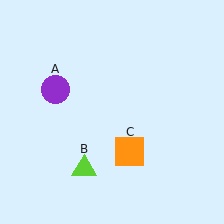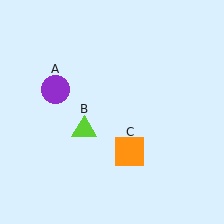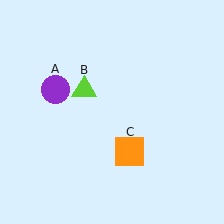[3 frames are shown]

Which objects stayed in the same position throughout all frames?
Purple circle (object A) and orange square (object C) remained stationary.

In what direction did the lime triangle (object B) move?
The lime triangle (object B) moved up.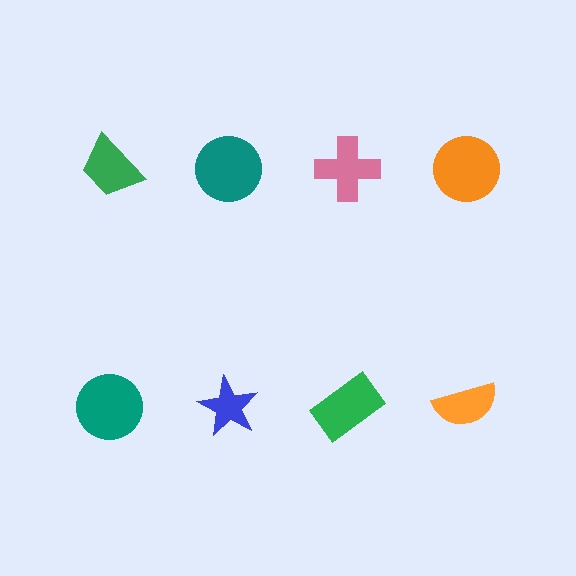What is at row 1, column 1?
A green trapezoid.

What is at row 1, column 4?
An orange circle.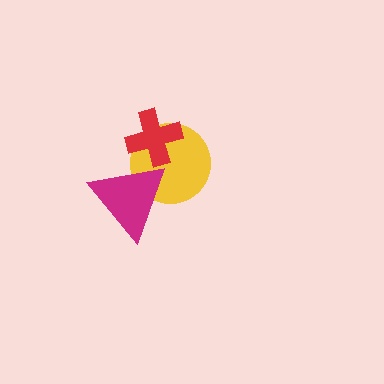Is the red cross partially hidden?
No, no other shape covers it.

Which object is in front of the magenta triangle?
The red cross is in front of the magenta triangle.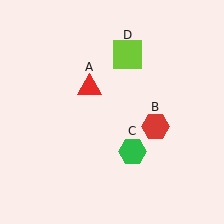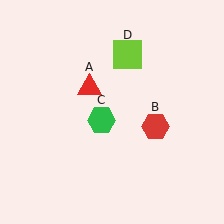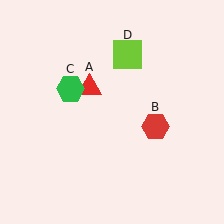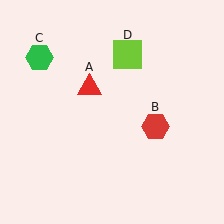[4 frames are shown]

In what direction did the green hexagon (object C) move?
The green hexagon (object C) moved up and to the left.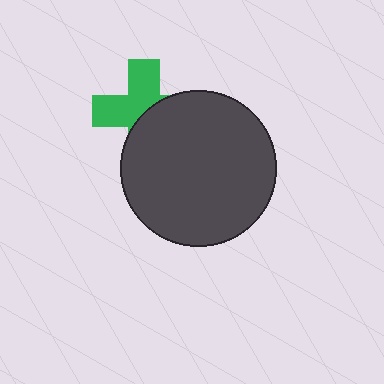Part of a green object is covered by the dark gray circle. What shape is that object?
It is a cross.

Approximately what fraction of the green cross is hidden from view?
Roughly 48% of the green cross is hidden behind the dark gray circle.